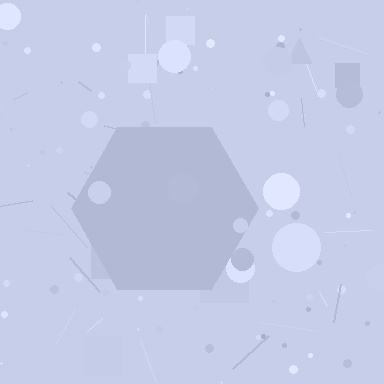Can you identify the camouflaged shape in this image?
The camouflaged shape is a hexagon.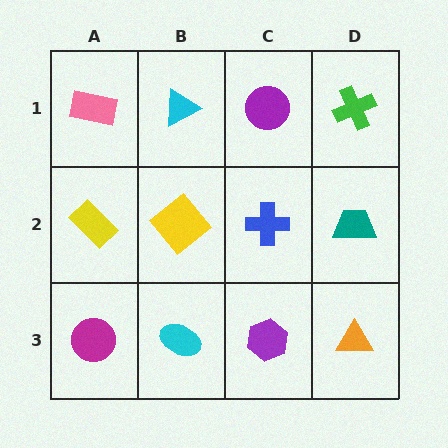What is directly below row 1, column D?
A teal trapezoid.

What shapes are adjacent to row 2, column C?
A purple circle (row 1, column C), a purple hexagon (row 3, column C), a yellow diamond (row 2, column B), a teal trapezoid (row 2, column D).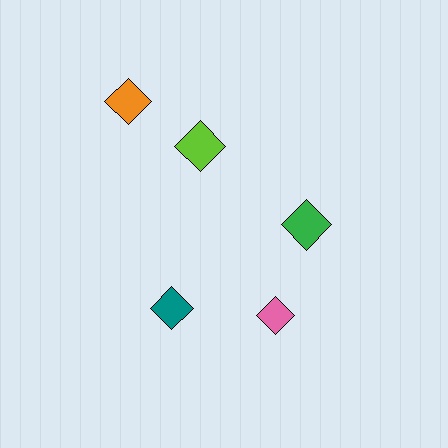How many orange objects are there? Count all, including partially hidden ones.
There is 1 orange object.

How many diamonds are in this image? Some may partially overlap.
There are 5 diamonds.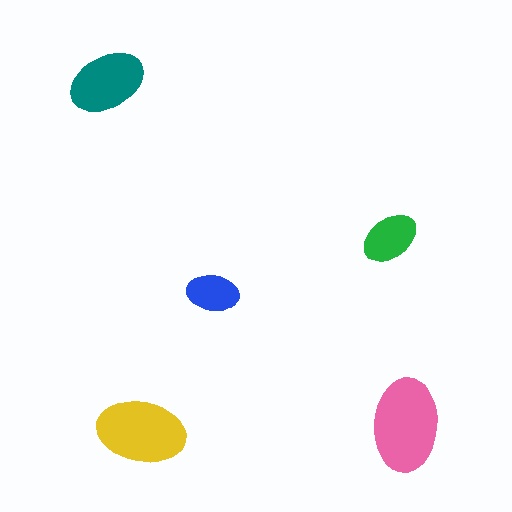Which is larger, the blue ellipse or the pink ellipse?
The pink one.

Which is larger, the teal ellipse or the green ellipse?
The teal one.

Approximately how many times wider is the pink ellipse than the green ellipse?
About 1.5 times wider.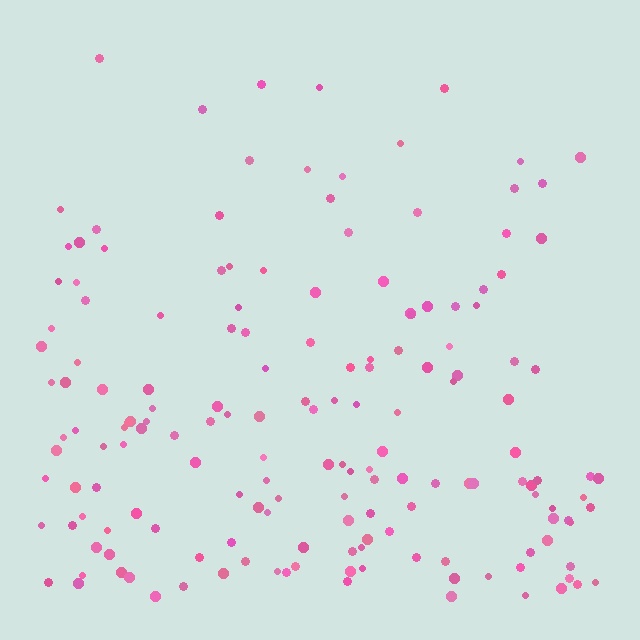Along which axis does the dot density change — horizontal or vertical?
Vertical.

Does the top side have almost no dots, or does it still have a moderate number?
Still a moderate number, just noticeably fewer than the bottom.